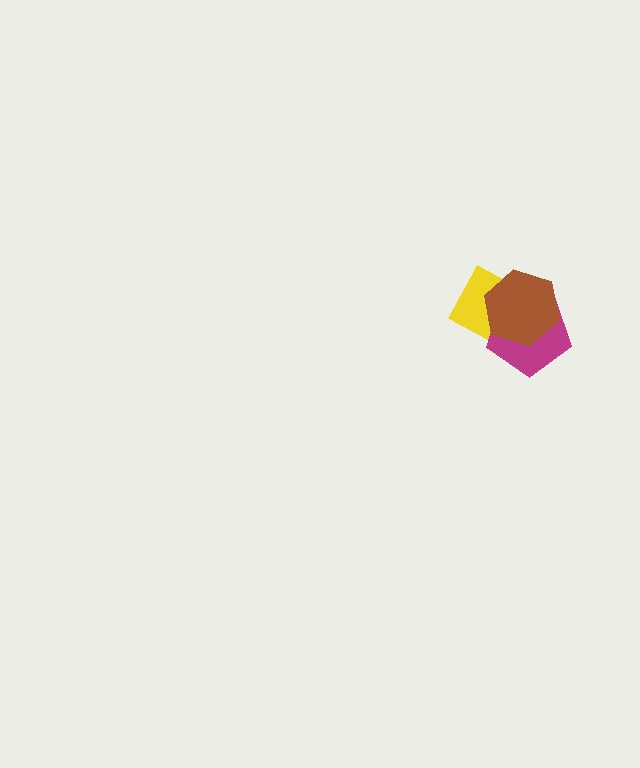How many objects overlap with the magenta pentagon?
2 objects overlap with the magenta pentagon.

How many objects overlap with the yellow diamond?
2 objects overlap with the yellow diamond.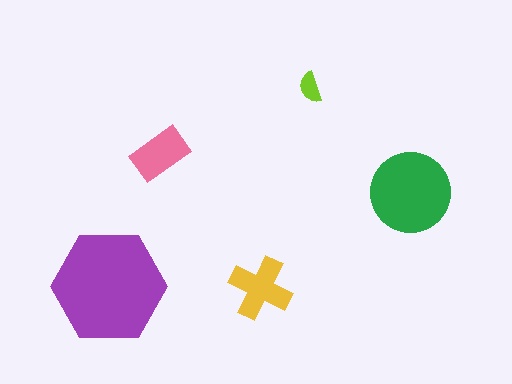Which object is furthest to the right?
The green circle is rightmost.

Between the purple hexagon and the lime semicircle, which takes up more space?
The purple hexagon.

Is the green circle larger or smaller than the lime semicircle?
Larger.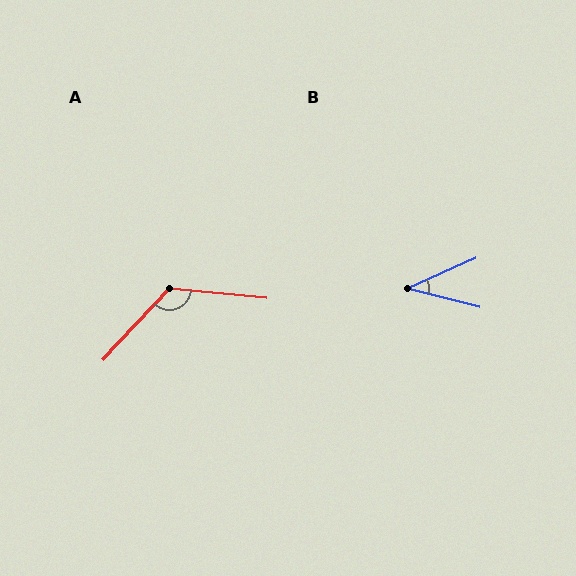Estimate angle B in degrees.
Approximately 38 degrees.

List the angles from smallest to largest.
B (38°), A (127°).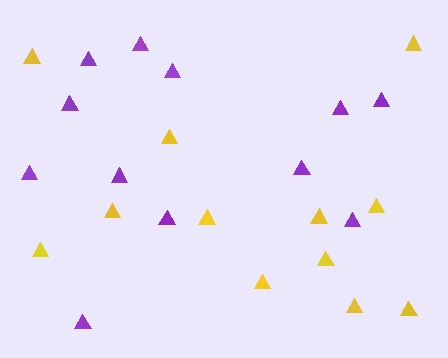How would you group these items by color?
There are 2 groups: one group of purple triangles (12) and one group of yellow triangles (12).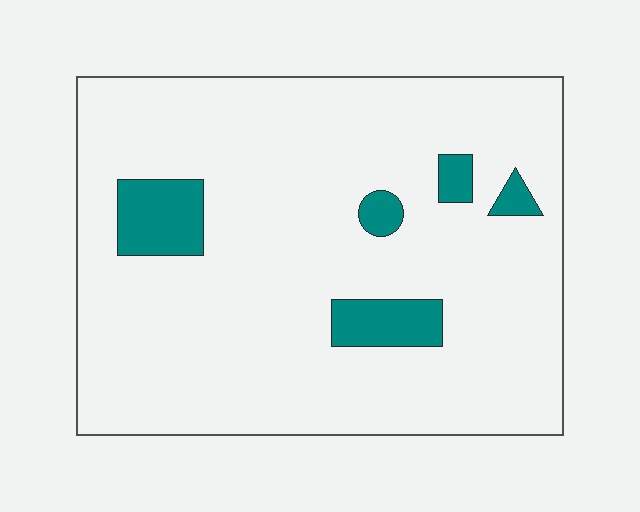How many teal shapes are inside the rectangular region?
5.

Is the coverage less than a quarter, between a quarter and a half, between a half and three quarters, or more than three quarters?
Less than a quarter.